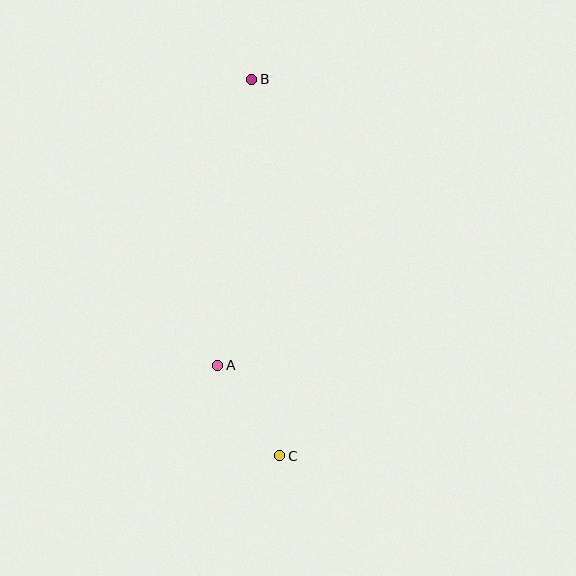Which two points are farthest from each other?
Points B and C are farthest from each other.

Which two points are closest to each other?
Points A and C are closest to each other.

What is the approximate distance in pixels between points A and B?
The distance between A and B is approximately 288 pixels.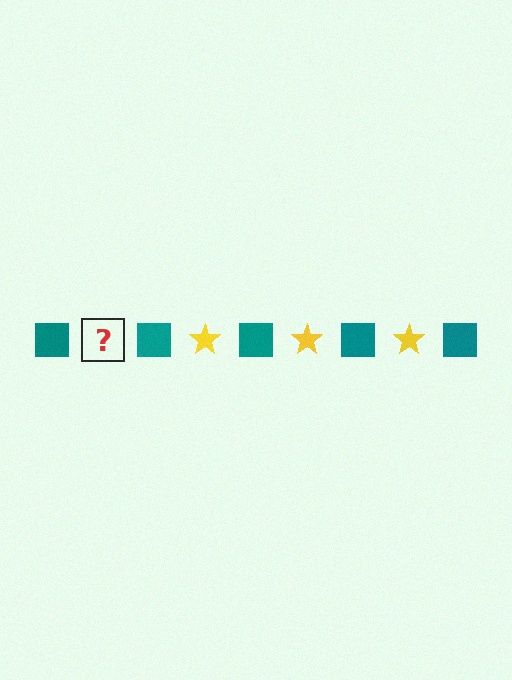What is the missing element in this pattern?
The missing element is a yellow star.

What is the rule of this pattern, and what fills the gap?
The rule is that the pattern alternates between teal square and yellow star. The gap should be filled with a yellow star.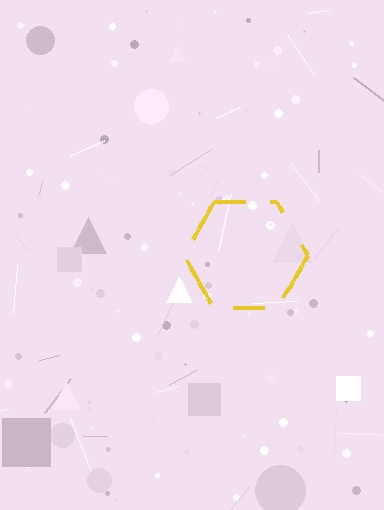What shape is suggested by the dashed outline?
The dashed outline suggests a hexagon.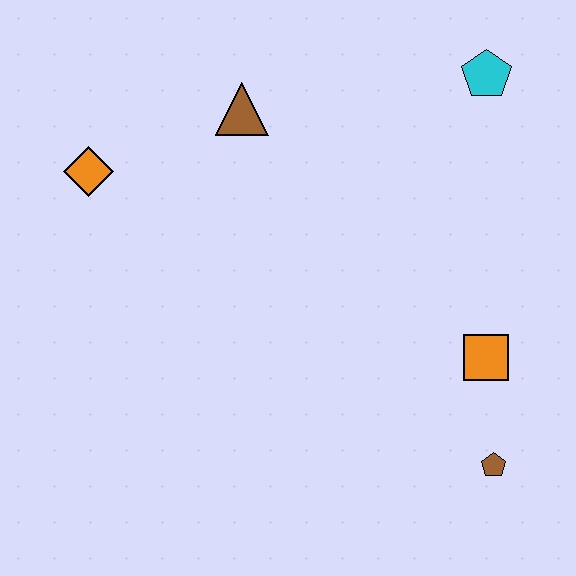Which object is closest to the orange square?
The brown pentagon is closest to the orange square.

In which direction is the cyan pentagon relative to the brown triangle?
The cyan pentagon is to the right of the brown triangle.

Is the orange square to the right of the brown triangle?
Yes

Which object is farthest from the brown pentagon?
The orange diamond is farthest from the brown pentagon.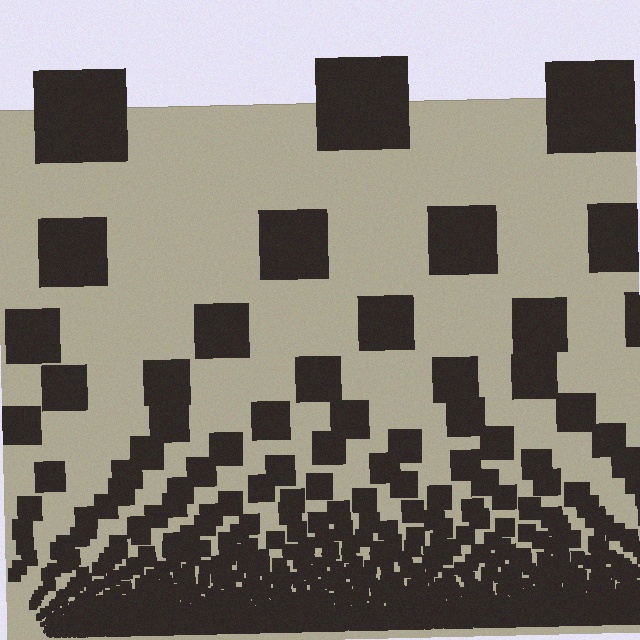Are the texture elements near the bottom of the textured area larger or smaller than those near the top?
Smaller. The gradient is inverted — elements near the bottom are smaller and denser.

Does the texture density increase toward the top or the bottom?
Density increases toward the bottom.